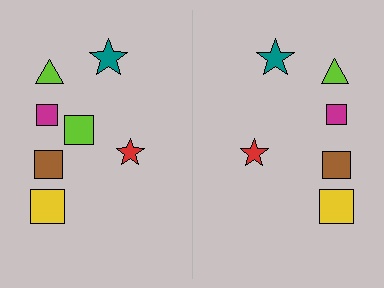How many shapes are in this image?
There are 13 shapes in this image.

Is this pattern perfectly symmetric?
No, the pattern is not perfectly symmetric. A lime square is missing from the right side.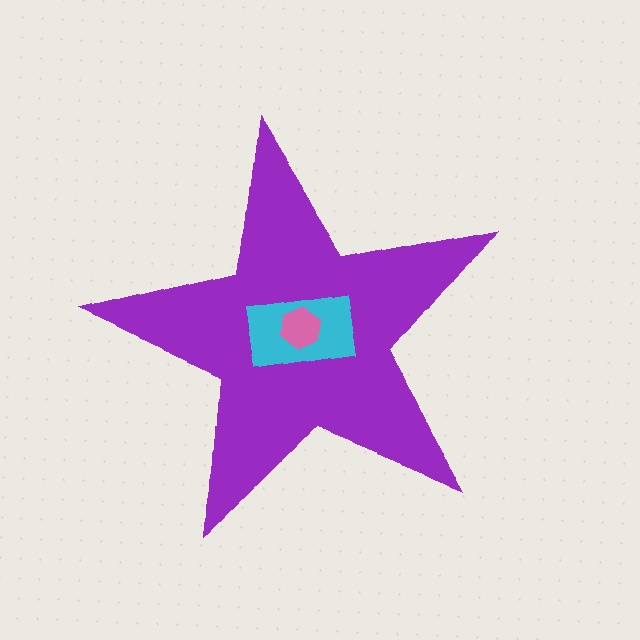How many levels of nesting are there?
3.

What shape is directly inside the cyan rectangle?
The pink hexagon.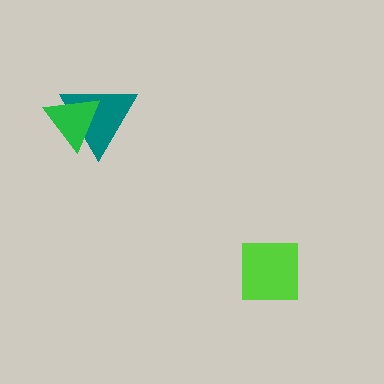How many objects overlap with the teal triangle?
1 object overlaps with the teal triangle.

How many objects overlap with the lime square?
0 objects overlap with the lime square.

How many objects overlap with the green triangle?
1 object overlaps with the green triangle.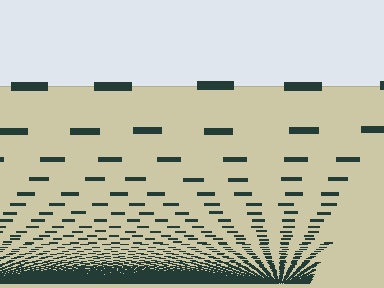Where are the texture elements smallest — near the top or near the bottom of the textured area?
Near the bottom.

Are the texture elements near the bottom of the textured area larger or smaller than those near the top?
Smaller. The gradient is inverted — elements near the bottom are smaller and denser.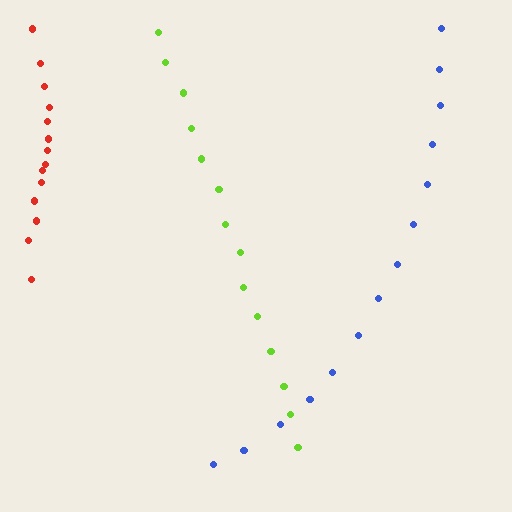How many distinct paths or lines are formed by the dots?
There are 3 distinct paths.